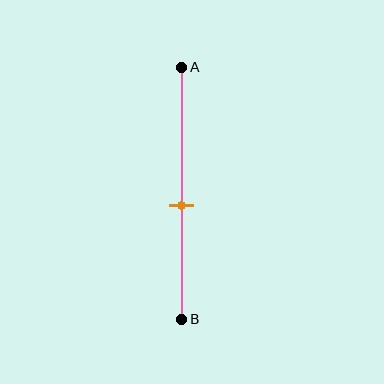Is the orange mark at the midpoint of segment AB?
No, the mark is at about 55% from A, not at the 50% midpoint.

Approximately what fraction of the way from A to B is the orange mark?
The orange mark is approximately 55% of the way from A to B.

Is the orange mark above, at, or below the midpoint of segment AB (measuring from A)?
The orange mark is below the midpoint of segment AB.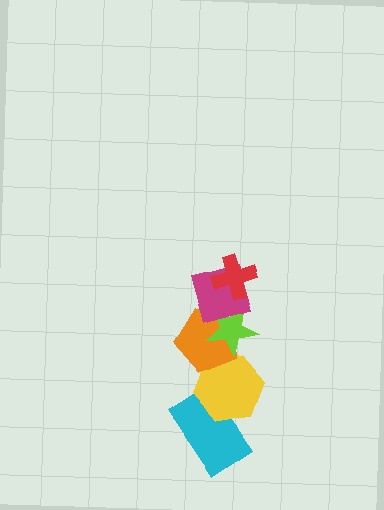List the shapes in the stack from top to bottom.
From top to bottom: the red cross, the magenta square, the lime star, the orange pentagon, the yellow hexagon, the cyan rectangle.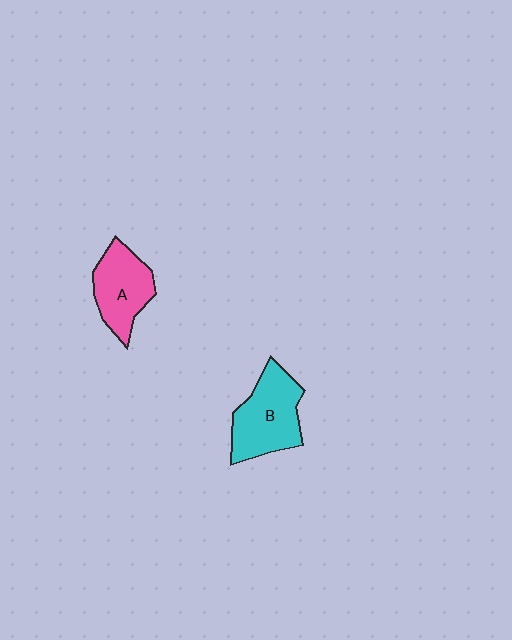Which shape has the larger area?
Shape B (cyan).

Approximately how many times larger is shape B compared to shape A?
Approximately 1.2 times.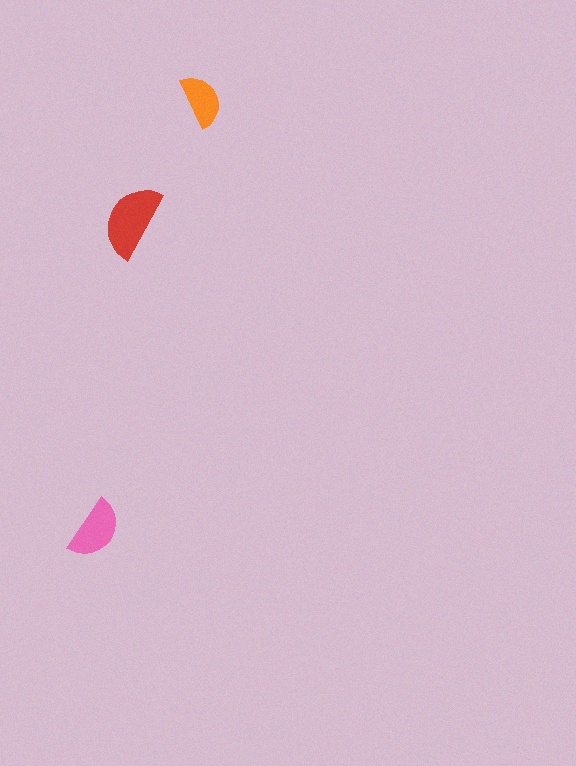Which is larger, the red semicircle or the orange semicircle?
The red one.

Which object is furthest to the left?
The pink semicircle is leftmost.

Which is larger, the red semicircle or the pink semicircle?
The red one.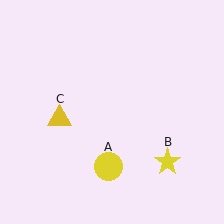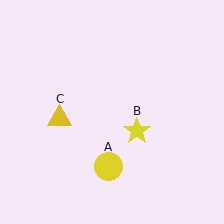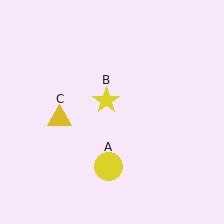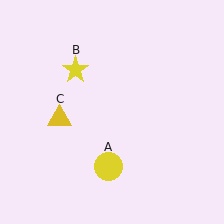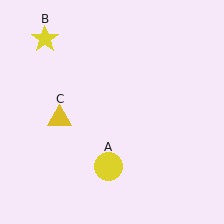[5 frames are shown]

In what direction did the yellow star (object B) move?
The yellow star (object B) moved up and to the left.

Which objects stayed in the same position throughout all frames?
Yellow circle (object A) and yellow triangle (object C) remained stationary.